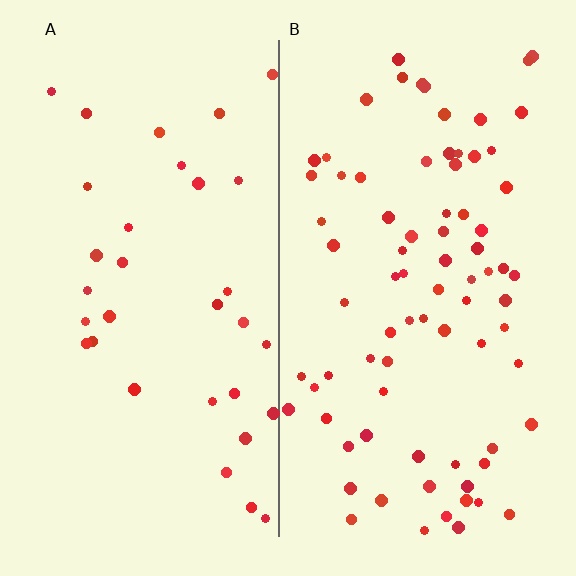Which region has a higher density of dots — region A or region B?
B (the right).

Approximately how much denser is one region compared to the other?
Approximately 2.4× — region B over region A.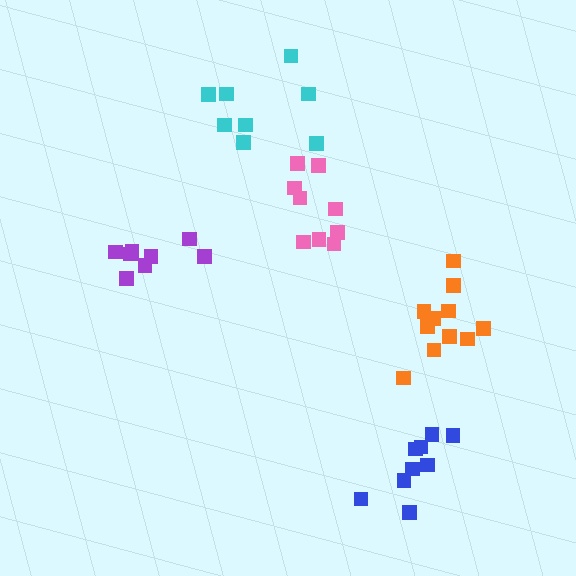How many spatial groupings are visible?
There are 5 spatial groupings.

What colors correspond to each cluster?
The clusters are colored: purple, orange, pink, cyan, blue.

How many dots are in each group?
Group 1: 8 dots, Group 2: 11 dots, Group 3: 9 dots, Group 4: 8 dots, Group 5: 9 dots (45 total).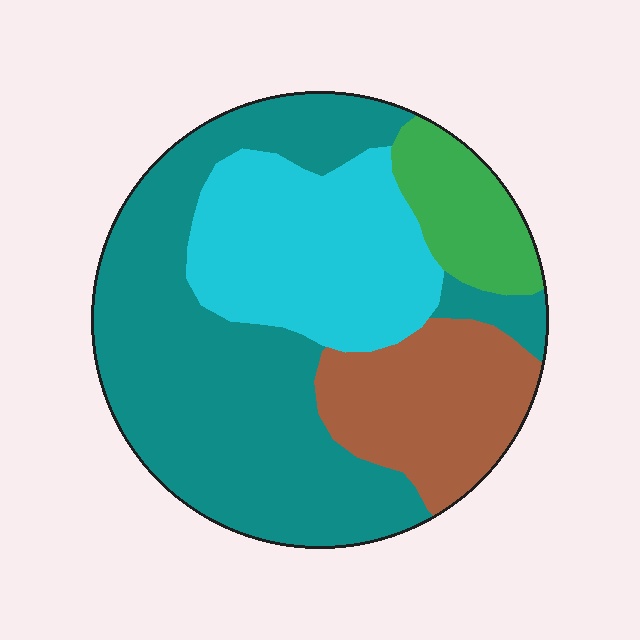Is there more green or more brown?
Brown.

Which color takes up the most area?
Teal, at roughly 50%.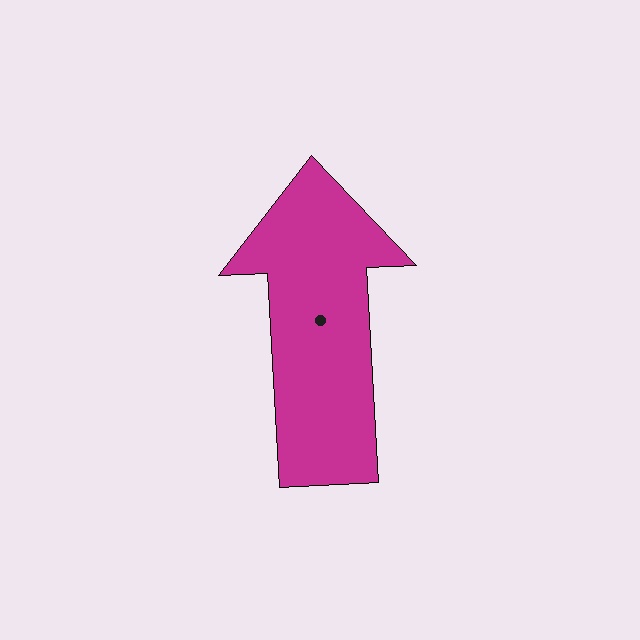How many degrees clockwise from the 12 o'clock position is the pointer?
Approximately 357 degrees.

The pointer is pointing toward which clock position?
Roughly 12 o'clock.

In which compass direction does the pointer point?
North.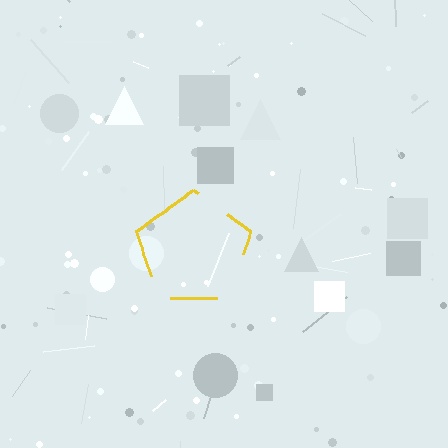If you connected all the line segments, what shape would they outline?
They would outline a pentagon.